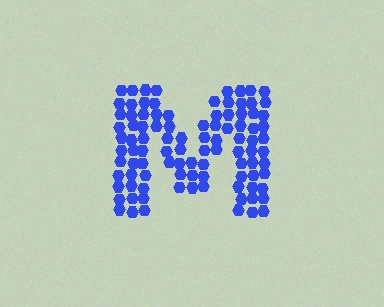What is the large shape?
The large shape is the letter M.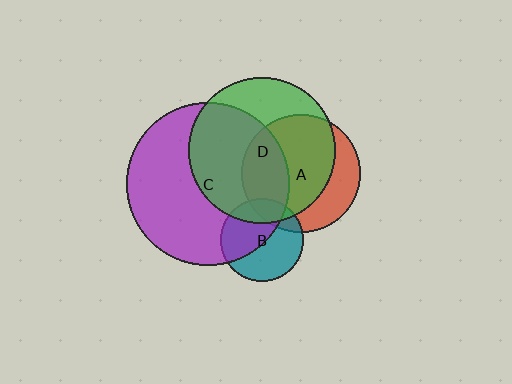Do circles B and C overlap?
Yes.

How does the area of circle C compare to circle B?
Approximately 3.8 times.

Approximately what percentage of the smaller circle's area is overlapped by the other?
Approximately 50%.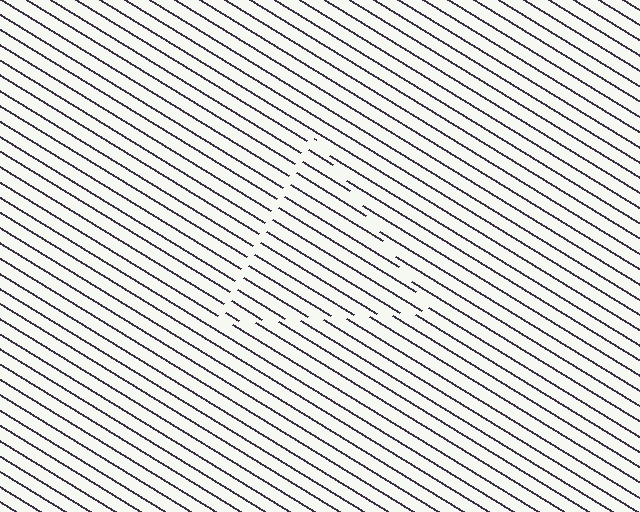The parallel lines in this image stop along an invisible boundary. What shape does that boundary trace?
An illusory triangle. The interior of the shape contains the same grating, shifted by half a period — the contour is defined by the phase discontinuity where line-ends from the inner and outer gratings abut.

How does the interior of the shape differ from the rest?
The interior of the shape contains the same grating, shifted by half a period — the contour is defined by the phase discontinuity where line-ends from the inner and outer gratings abut.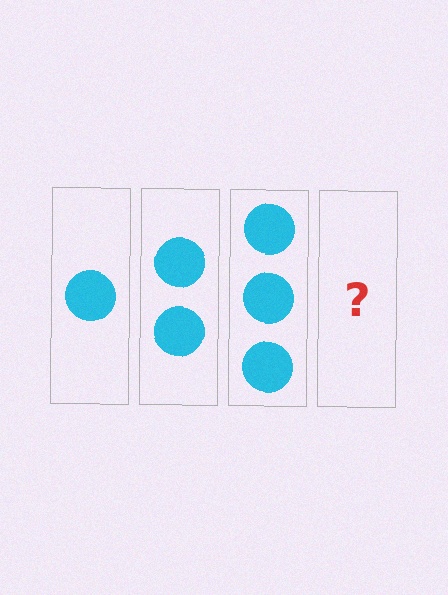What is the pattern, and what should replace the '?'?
The pattern is that each step adds one more circle. The '?' should be 4 circles.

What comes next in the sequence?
The next element should be 4 circles.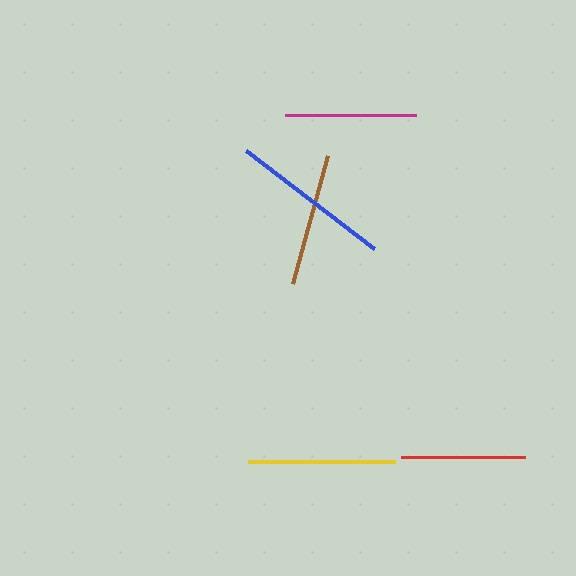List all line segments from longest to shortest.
From longest to shortest: blue, yellow, brown, magenta, red.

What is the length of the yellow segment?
The yellow segment is approximately 148 pixels long.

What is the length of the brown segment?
The brown segment is approximately 132 pixels long.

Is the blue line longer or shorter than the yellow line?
The blue line is longer than the yellow line.